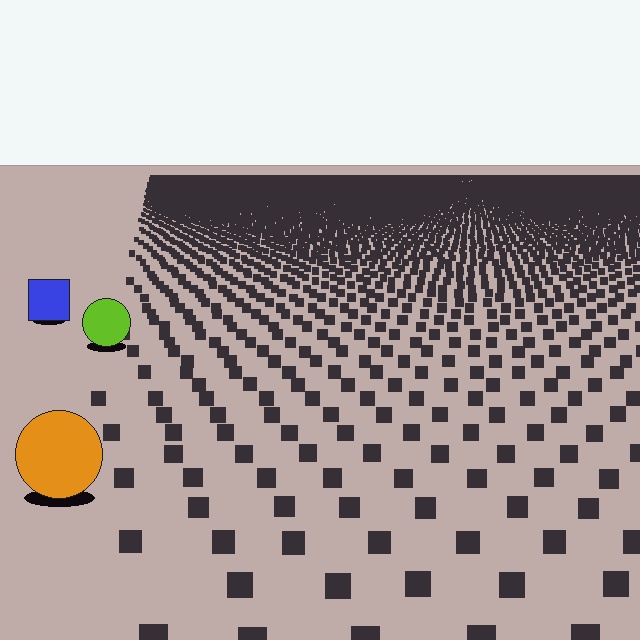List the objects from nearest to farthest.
From nearest to farthest: the orange circle, the lime circle, the blue square.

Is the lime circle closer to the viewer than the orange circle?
No. The orange circle is closer — you can tell from the texture gradient: the ground texture is coarser near it.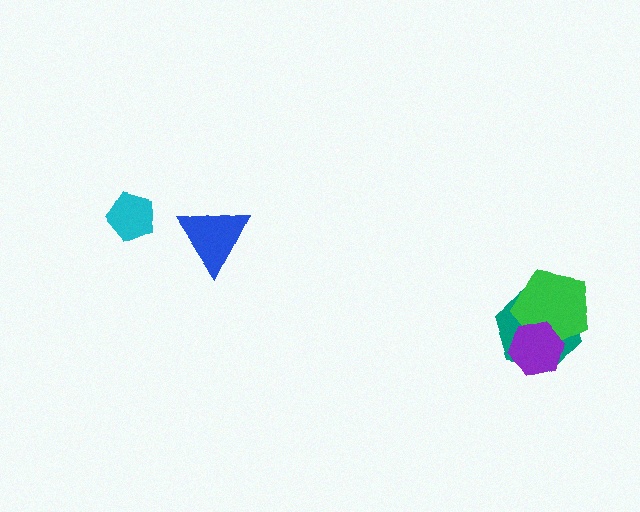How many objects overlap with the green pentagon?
2 objects overlap with the green pentagon.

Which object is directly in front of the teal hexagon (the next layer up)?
The green pentagon is directly in front of the teal hexagon.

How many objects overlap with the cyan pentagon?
0 objects overlap with the cyan pentagon.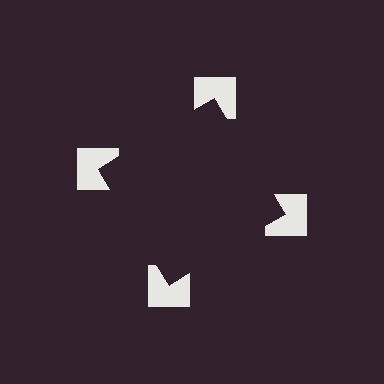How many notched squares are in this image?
There are 4 — one at each vertex of the illusory square.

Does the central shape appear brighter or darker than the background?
It typically appears slightly darker than the background, even though no actual brightness change is drawn.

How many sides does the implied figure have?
4 sides.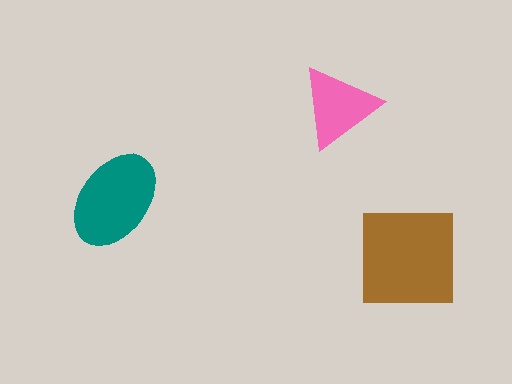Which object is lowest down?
The brown square is bottommost.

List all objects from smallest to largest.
The pink triangle, the teal ellipse, the brown square.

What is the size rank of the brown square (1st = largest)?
1st.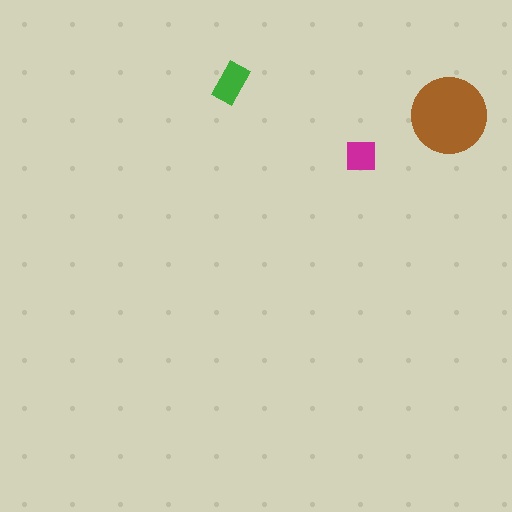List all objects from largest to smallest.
The brown circle, the green rectangle, the magenta square.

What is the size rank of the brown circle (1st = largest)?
1st.